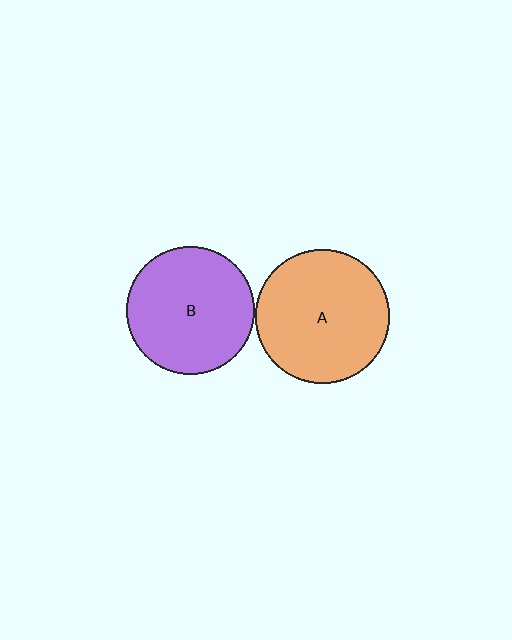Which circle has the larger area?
Circle A (orange).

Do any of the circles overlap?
No, none of the circles overlap.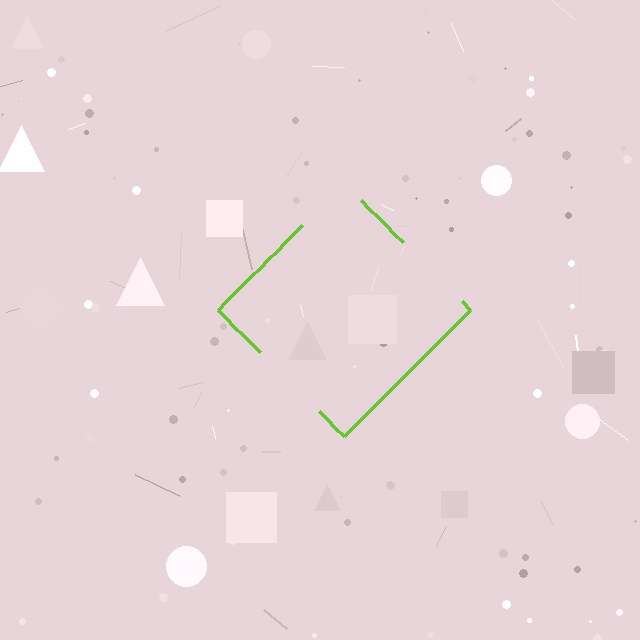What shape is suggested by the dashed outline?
The dashed outline suggests a diamond.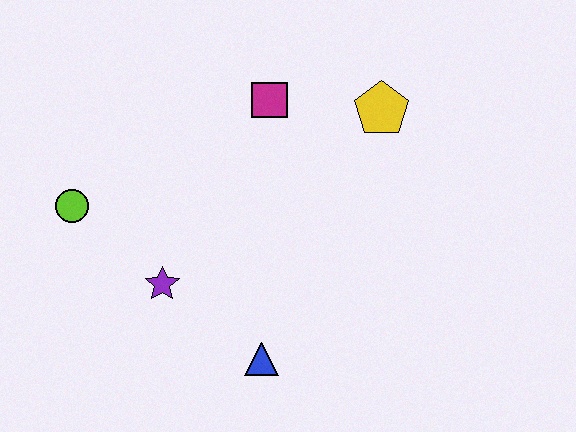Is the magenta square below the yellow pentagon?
No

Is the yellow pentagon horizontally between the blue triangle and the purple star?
No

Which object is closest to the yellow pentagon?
The magenta square is closest to the yellow pentagon.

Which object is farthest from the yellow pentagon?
The lime circle is farthest from the yellow pentagon.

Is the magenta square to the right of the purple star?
Yes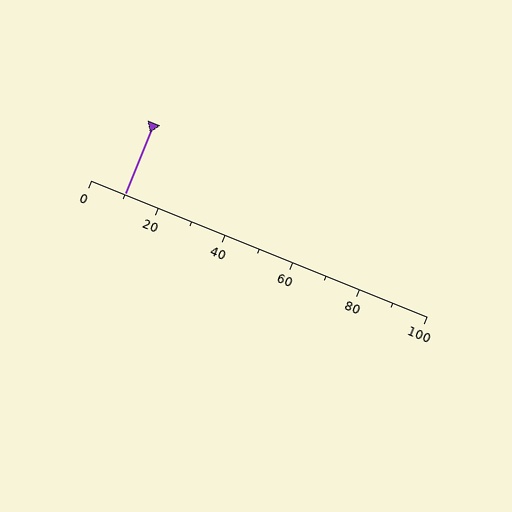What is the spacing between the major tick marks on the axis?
The major ticks are spaced 20 apart.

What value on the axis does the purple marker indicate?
The marker indicates approximately 10.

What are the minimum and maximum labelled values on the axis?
The axis runs from 0 to 100.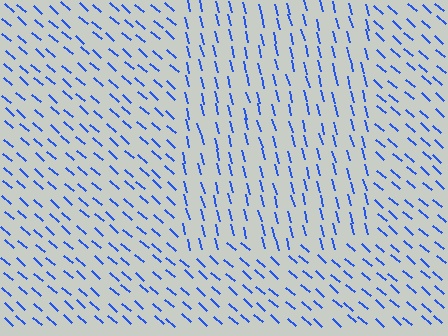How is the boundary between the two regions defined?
The boundary is defined purely by a change in line orientation (approximately 34 degrees difference). All lines are the same color and thickness.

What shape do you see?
I see a rectangle.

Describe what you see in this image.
The image is filled with small blue line segments. A rectangle region in the image has lines oriented differently from the surrounding lines, creating a visible texture boundary.